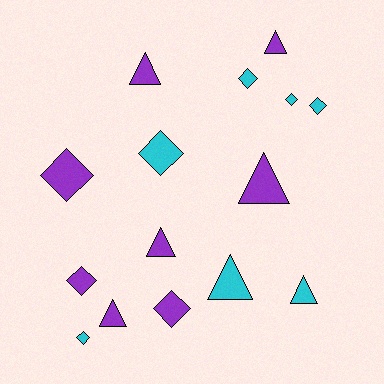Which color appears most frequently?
Purple, with 8 objects.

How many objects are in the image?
There are 15 objects.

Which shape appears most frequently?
Diamond, with 8 objects.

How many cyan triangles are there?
There are 2 cyan triangles.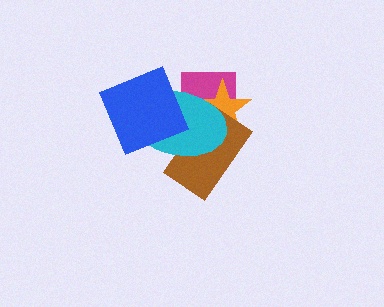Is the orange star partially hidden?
Yes, it is partially covered by another shape.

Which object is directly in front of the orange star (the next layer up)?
The brown rectangle is directly in front of the orange star.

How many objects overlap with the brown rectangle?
2 objects overlap with the brown rectangle.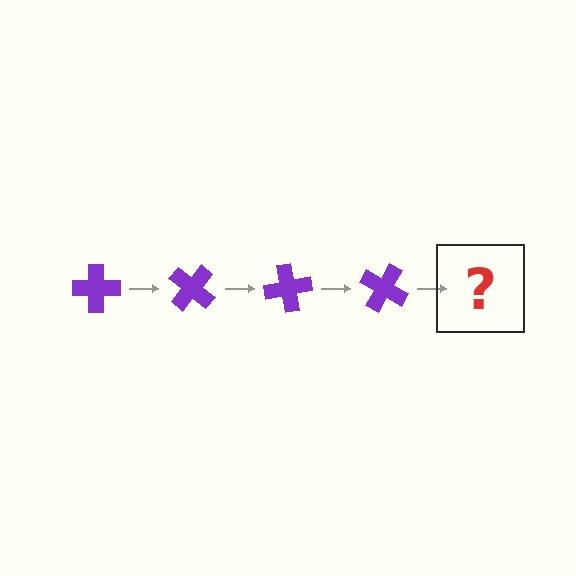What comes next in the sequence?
The next element should be a purple cross rotated 160 degrees.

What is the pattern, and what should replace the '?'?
The pattern is that the cross rotates 40 degrees each step. The '?' should be a purple cross rotated 160 degrees.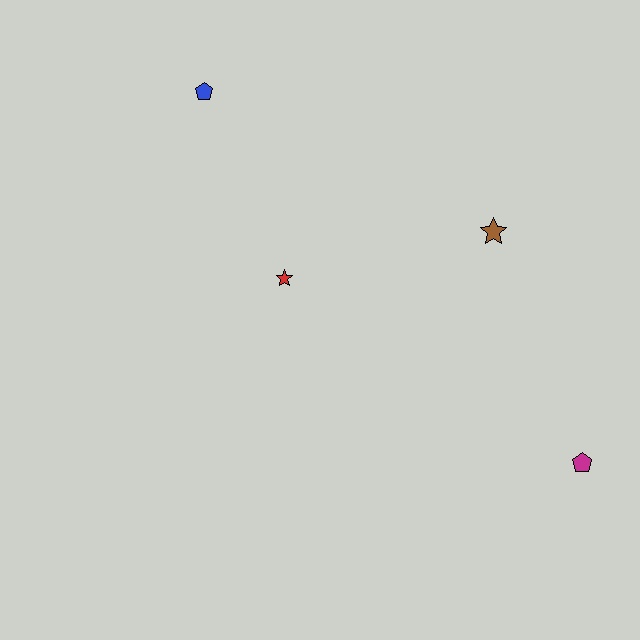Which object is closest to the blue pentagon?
The red star is closest to the blue pentagon.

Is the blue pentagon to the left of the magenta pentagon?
Yes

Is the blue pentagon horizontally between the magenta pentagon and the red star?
No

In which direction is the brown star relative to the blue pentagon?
The brown star is to the right of the blue pentagon.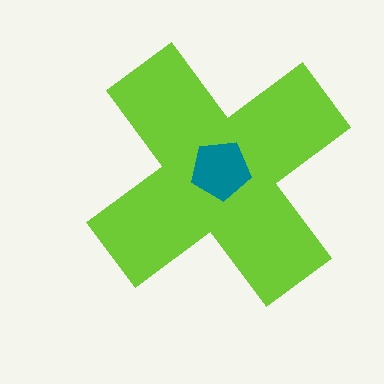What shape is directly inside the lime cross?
The teal pentagon.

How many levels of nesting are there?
2.